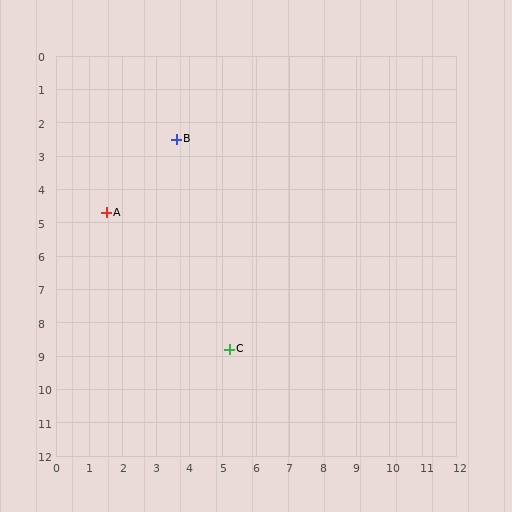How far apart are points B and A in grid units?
Points B and A are about 3.0 grid units apart.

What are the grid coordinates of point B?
Point B is at approximately (3.6, 2.5).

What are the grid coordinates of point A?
Point A is at approximately (1.5, 4.7).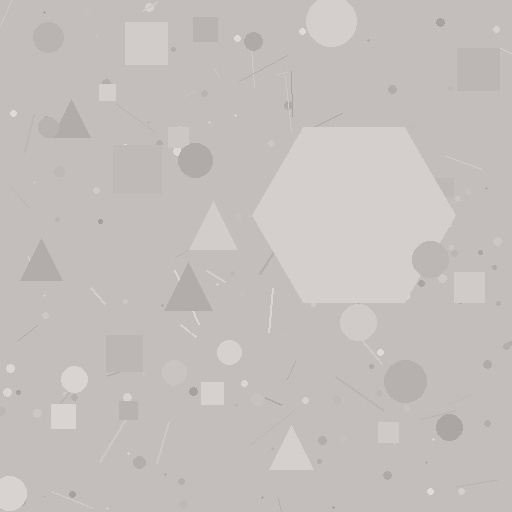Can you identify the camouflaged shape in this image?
The camouflaged shape is a hexagon.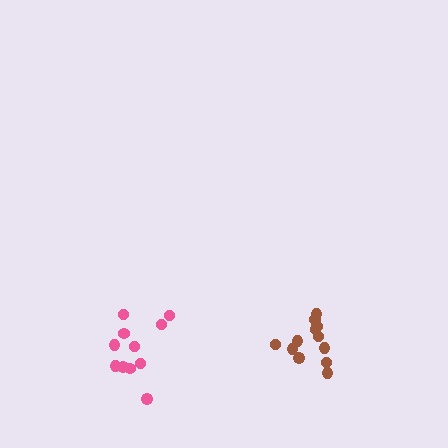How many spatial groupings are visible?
There are 2 spatial groupings.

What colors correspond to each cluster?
The clusters are colored: pink, brown.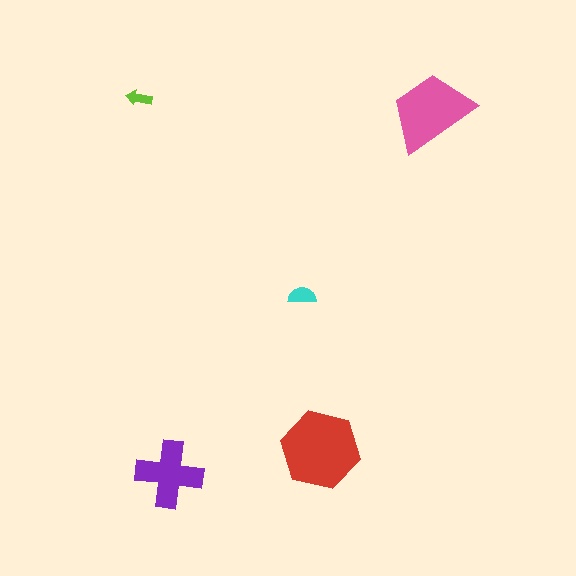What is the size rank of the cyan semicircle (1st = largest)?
4th.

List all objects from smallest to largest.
The lime arrow, the cyan semicircle, the purple cross, the pink trapezoid, the red hexagon.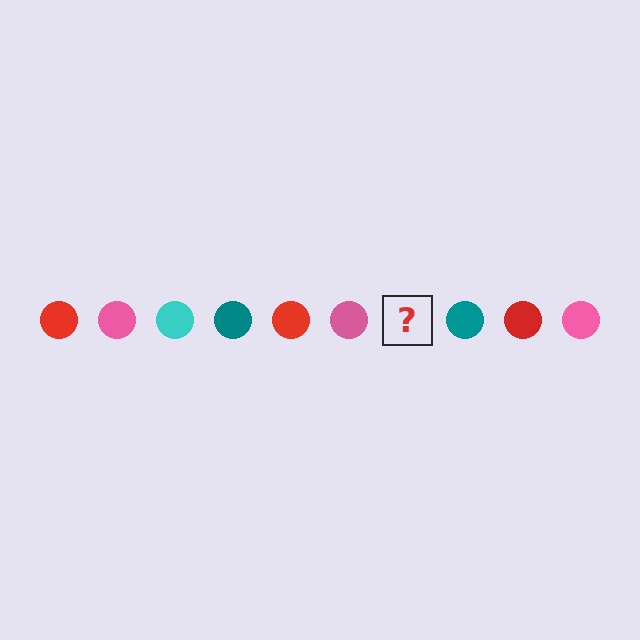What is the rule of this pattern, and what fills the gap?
The rule is that the pattern cycles through red, pink, cyan, teal circles. The gap should be filled with a cyan circle.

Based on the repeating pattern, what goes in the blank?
The blank should be a cyan circle.